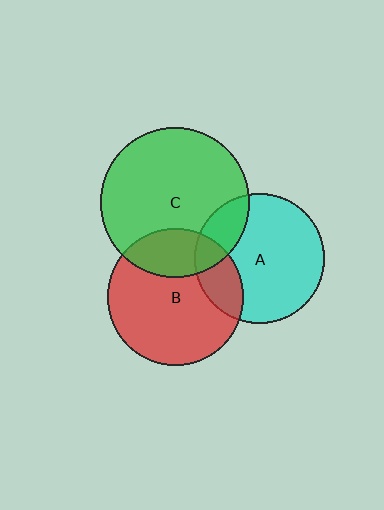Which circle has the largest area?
Circle C (green).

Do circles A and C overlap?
Yes.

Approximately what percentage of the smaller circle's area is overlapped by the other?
Approximately 20%.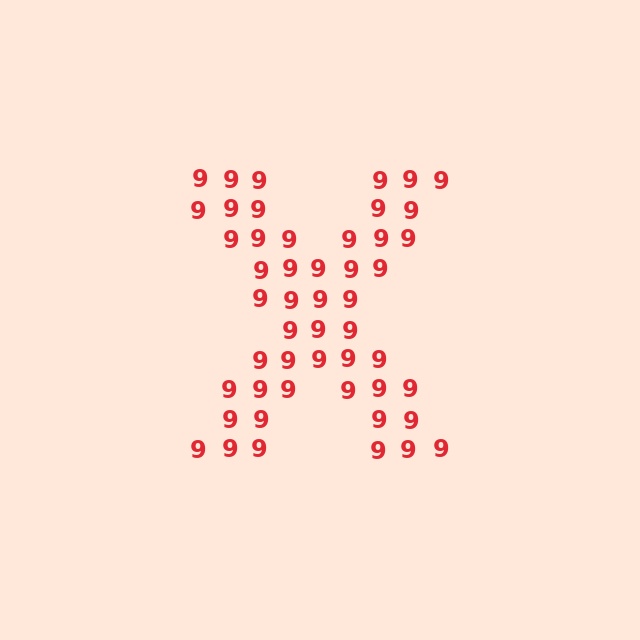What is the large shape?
The large shape is the letter X.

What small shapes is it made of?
It is made of small digit 9's.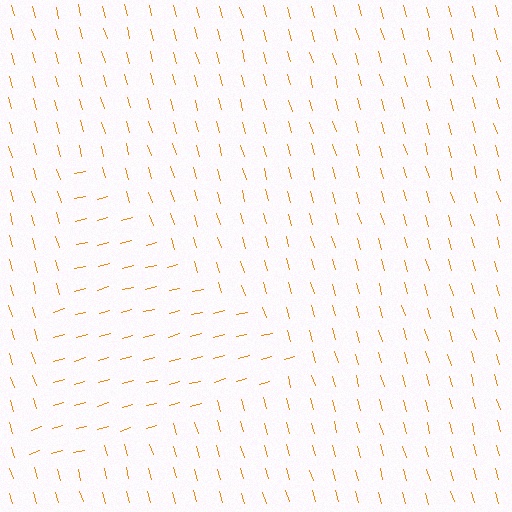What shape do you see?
I see a triangle.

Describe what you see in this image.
The image is filled with small orange line segments. A triangle region in the image has lines oriented differently from the surrounding lines, creating a visible texture boundary.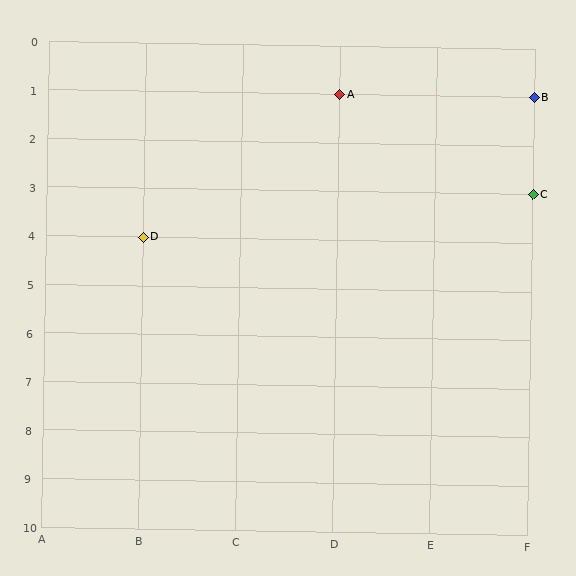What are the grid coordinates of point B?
Point B is at grid coordinates (F, 1).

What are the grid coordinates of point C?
Point C is at grid coordinates (F, 3).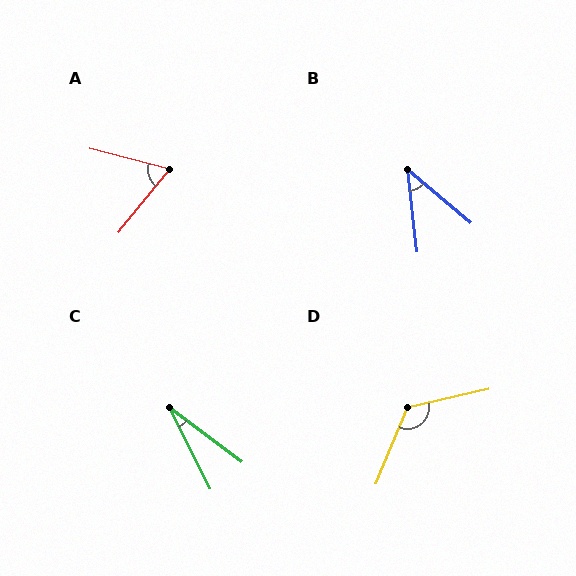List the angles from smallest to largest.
C (27°), B (44°), A (65°), D (125°).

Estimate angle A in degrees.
Approximately 65 degrees.